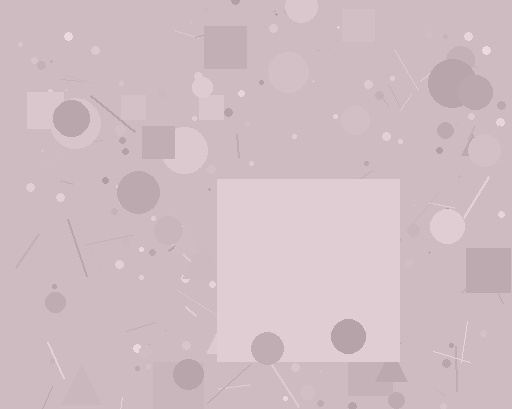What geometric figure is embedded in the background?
A square is embedded in the background.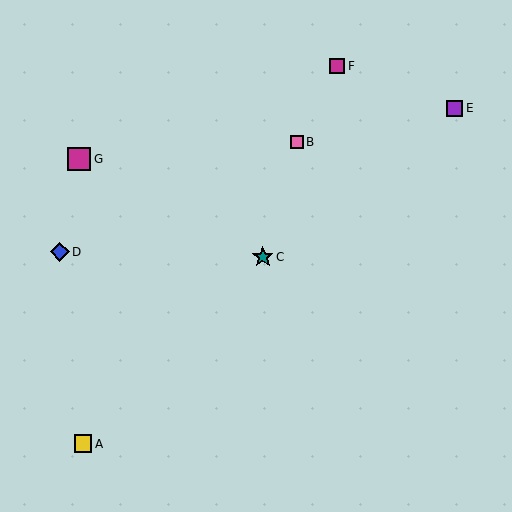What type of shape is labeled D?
Shape D is a blue diamond.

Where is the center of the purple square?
The center of the purple square is at (455, 108).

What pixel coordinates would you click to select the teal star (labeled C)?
Click at (263, 257) to select the teal star C.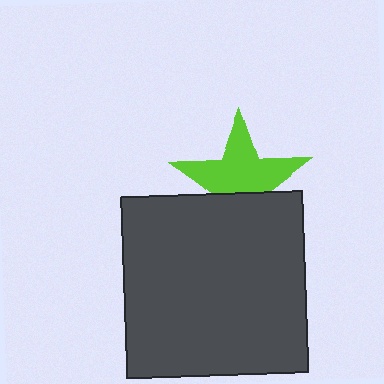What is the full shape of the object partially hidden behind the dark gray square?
The partially hidden object is a lime star.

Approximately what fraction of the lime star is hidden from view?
Roughly 38% of the lime star is hidden behind the dark gray square.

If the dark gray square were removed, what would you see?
You would see the complete lime star.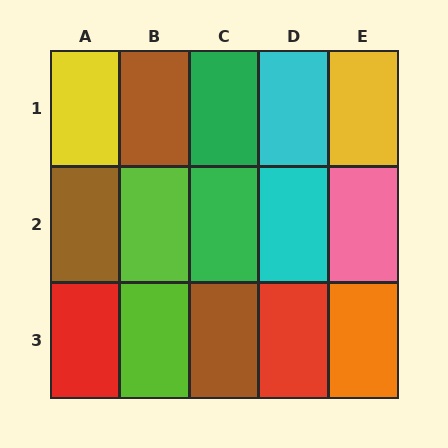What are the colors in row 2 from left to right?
Brown, lime, green, cyan, pink.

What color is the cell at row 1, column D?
Cyan.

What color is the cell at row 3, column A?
Red.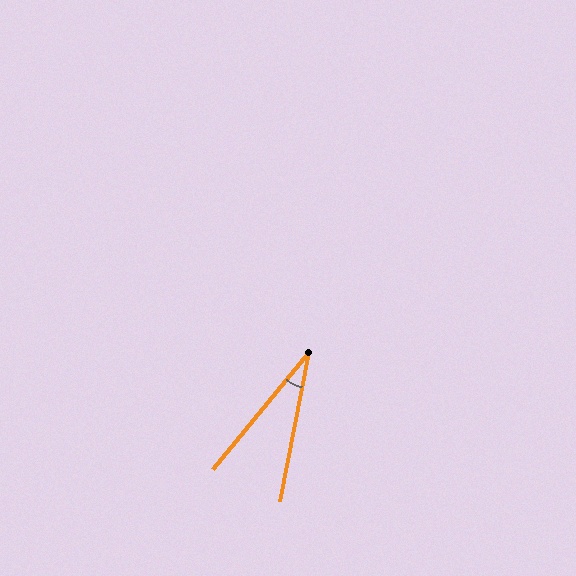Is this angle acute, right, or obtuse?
It is acute.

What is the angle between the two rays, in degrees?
Approximately 28 degrees.